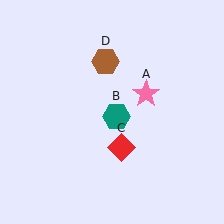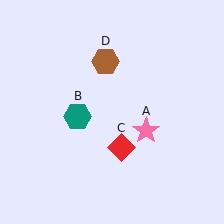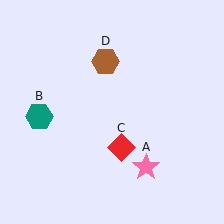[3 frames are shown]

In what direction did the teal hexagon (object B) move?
The teal hexagon (object B) moved left.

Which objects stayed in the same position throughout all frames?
Red diamond (object C) and brown hexagon (object D) remained stationary.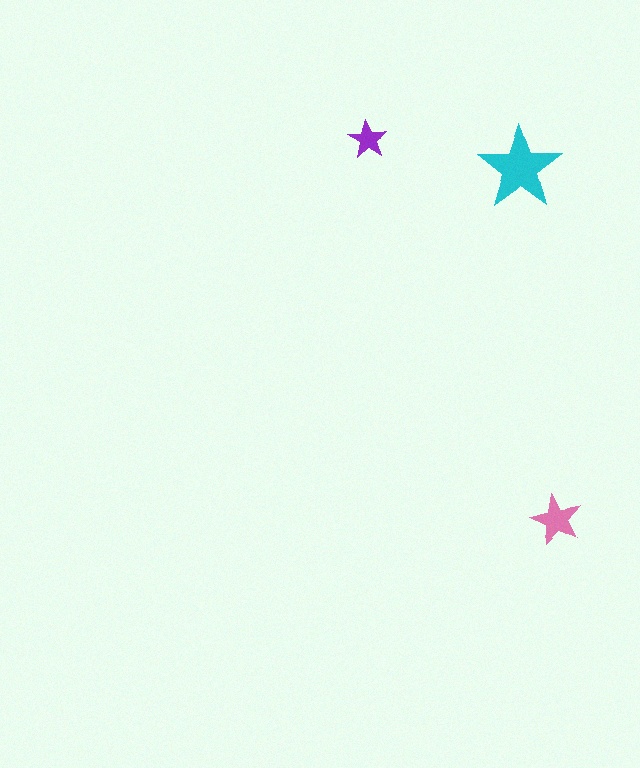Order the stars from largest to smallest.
the cyan one, the pink one, the purple one.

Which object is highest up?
The purple star is topmost.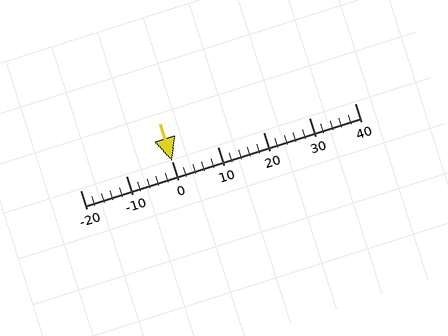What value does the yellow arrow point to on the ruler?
The yellow arrow points to approximately 0.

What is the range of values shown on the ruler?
The ruler shows values from -20 to 40.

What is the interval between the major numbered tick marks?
The major tick marks are spaced 10 units apart.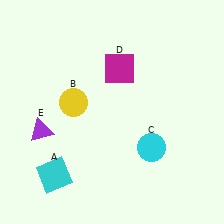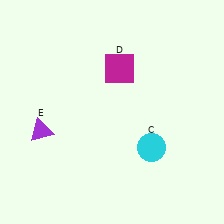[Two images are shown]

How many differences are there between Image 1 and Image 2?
There are 2 differences between the two images.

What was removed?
The yellow circle (B), the cyan square (A) were removed in Image 2.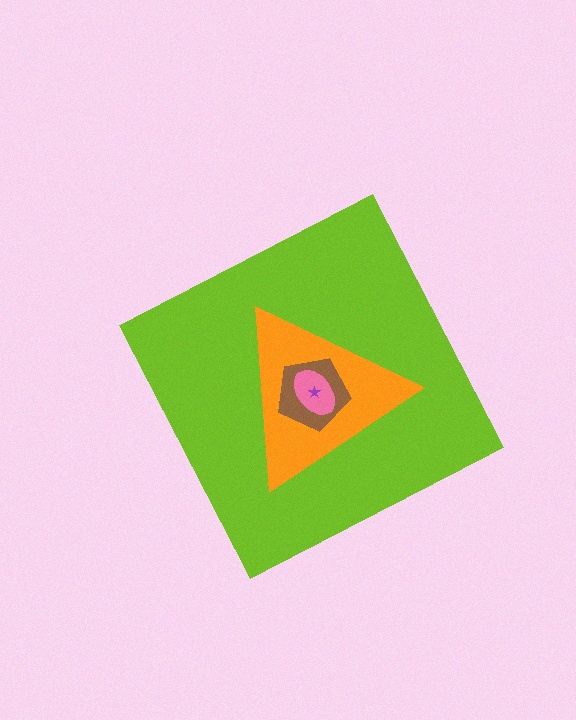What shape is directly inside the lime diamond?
The orange triangle.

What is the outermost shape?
The lime diamond.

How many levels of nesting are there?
5.